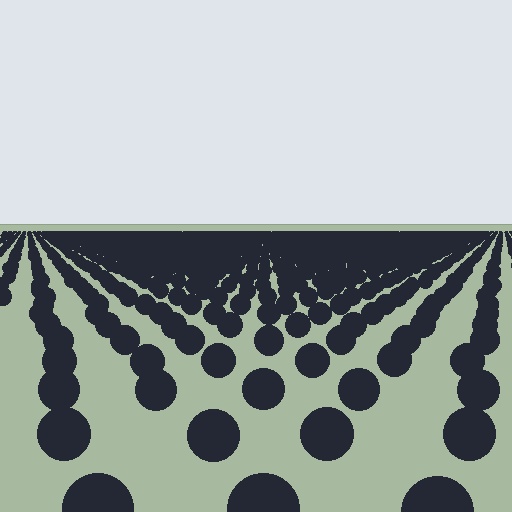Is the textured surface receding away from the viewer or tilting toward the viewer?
The surface is receding away from the viewer. Texture elements get smaller and denser toward the top.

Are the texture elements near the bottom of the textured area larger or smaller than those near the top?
Larger. Near the bottom, elements are closer to the viewer and appear at a bigger on-screen size.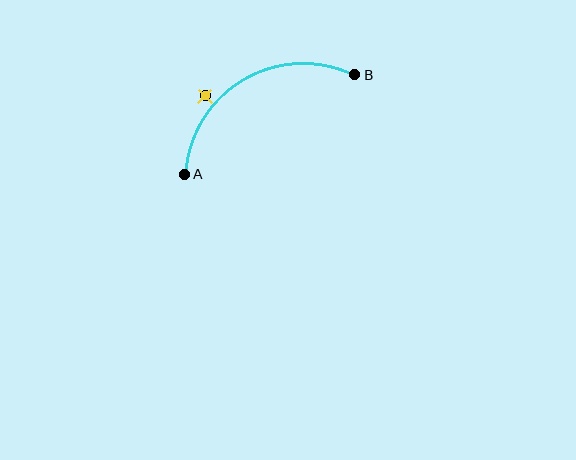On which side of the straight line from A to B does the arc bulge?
The arc bulges above the straight line connecting A and B.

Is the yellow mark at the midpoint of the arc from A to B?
No — the yellow mark does not lie on the arc at all. It sits slightly outside the curve.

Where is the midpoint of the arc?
The arc midpoint is the point on the curve farthest from the straight line joining A and B. It sits above that line.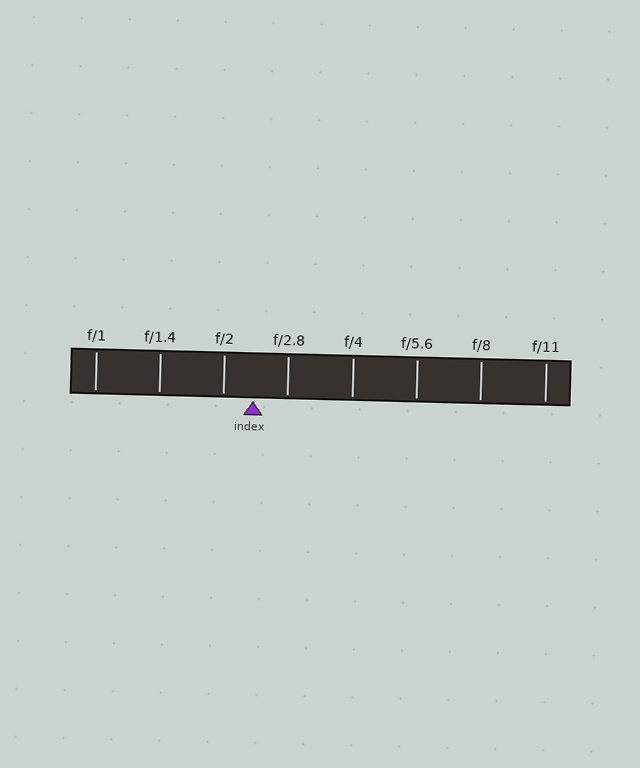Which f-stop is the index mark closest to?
The index mark is closest to f/2.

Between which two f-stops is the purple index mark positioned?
The index mark is between f/2 and f/2.8.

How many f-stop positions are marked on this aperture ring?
There are 8 f-stop positions marked.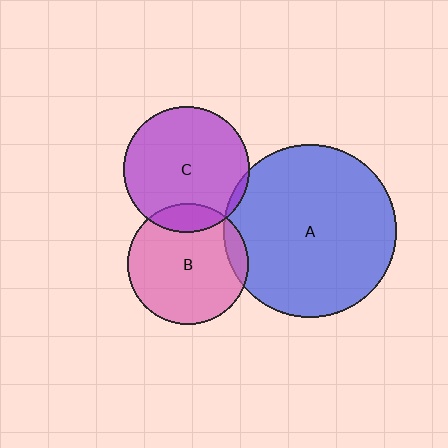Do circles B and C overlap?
Yes.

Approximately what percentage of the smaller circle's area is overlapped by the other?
Approximately 15%.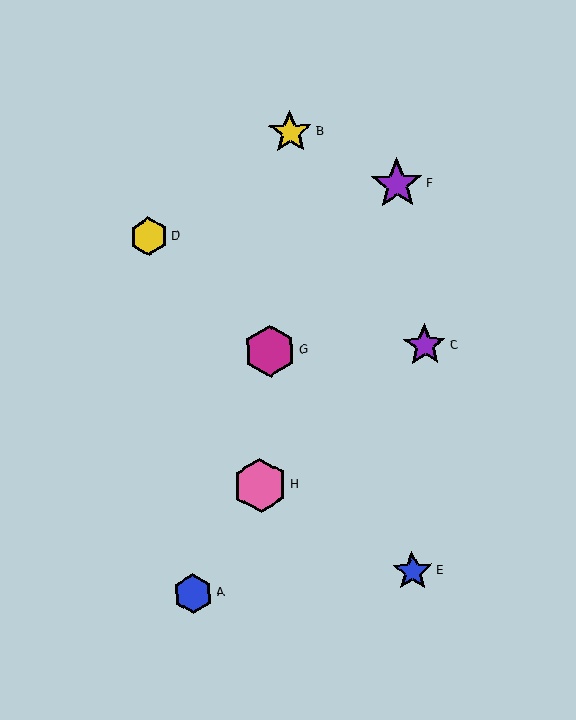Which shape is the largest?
The pink hexagon (labeled H) is the largest.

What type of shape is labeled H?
Shape H is a pink hexagon.